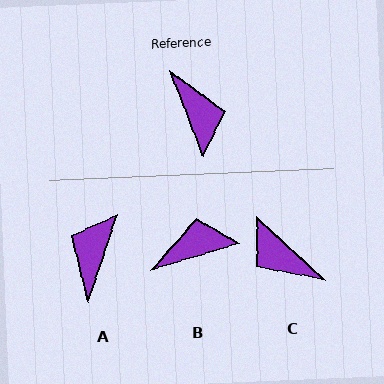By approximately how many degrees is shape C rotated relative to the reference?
Approximately 155 degrees clockwise.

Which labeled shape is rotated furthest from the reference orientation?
C, about 155 degrees away.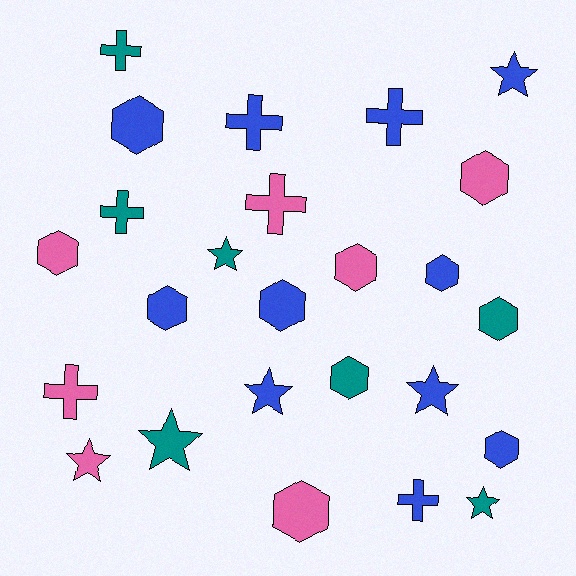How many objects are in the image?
There are 25 objects.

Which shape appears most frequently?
Hexagon, with 11 objects.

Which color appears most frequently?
Blue, with 11 objects.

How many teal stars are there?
There are 3 teal stars.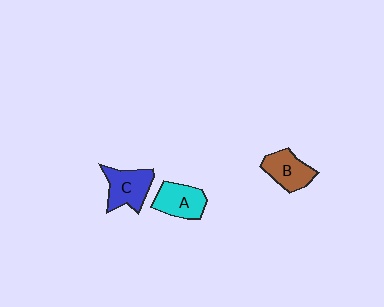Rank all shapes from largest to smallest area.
From largest to smallest: C (blue), A (cyan), B (brown).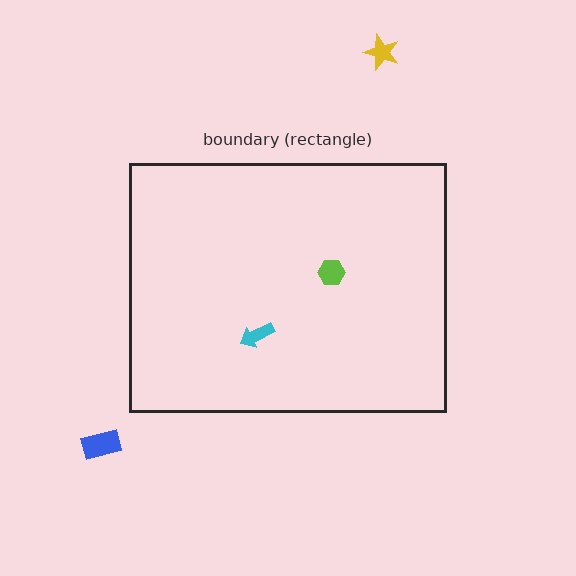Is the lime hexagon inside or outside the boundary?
Inside.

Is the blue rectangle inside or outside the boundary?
Outside.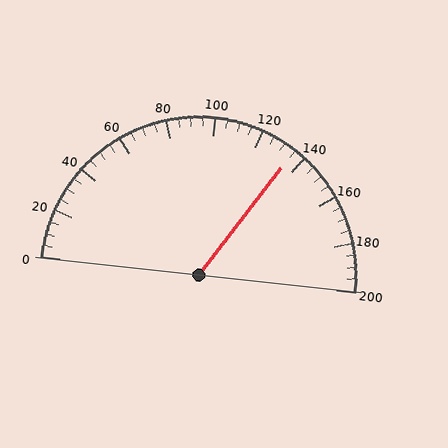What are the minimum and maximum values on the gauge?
The gauge ranges from 0 to 200.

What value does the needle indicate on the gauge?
The needle indicates approximately 135.